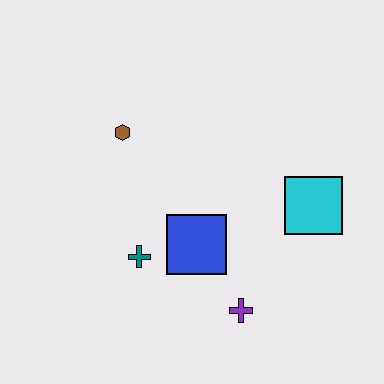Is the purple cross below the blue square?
Yes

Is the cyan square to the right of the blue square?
Yes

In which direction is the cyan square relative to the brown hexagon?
The cyan square is to the right of the brown hexagon.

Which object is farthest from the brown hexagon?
The purple cross is farthest from the brown hexagon.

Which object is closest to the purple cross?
The blue square is closest to the purple cross.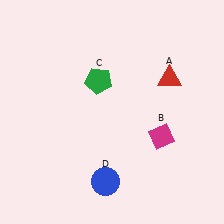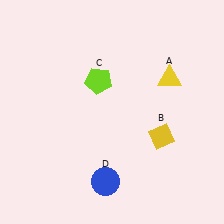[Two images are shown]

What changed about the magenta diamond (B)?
In Image 1, B is magenta. In Image 2, it changed to yellow.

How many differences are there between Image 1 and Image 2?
There are 3 differences between the two images.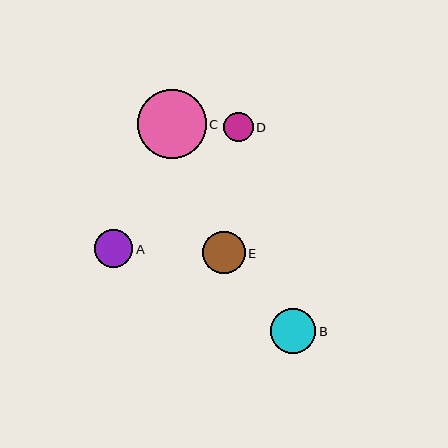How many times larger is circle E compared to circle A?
Circle E is approximately 1.1 times the size of circle A.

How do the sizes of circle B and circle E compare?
Circle B and circle E are approximately the same size.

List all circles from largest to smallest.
From largest to smallest: C, B, E, A, D.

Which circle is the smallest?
Circle D is the smallest with a size of approximately 29 pixels.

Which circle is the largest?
Circle C is the largest with a size of approximately 69 pixels.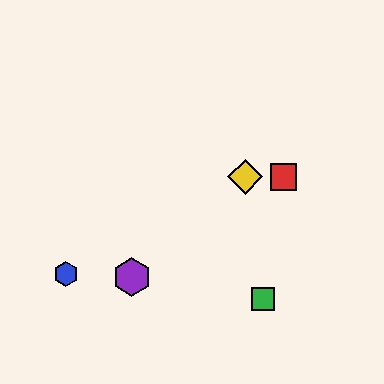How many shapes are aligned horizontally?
2 shapes (the red square, the yellow diamond) are aligned horizontally.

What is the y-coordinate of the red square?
The red square is at y≈177.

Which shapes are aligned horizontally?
The red square, the yellow diamond are aligned horizontally.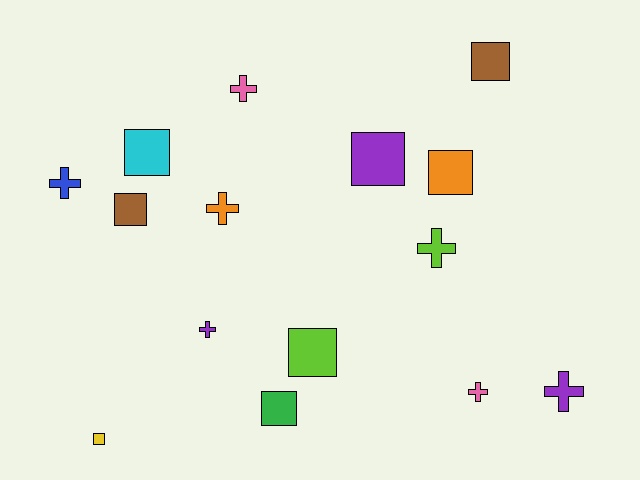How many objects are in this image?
There are 15 objects.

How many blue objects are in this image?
There is 1 blue object.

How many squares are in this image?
There are 8 squares.